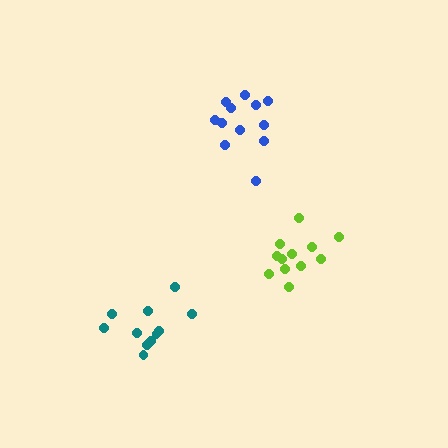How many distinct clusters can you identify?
There are 3 distinct clusters.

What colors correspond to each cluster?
The clusters are colored: lime, teal, blue.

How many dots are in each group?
Group 1: 12 dots, Group 2: 11 dots, Group 3: 12 dots (35 total).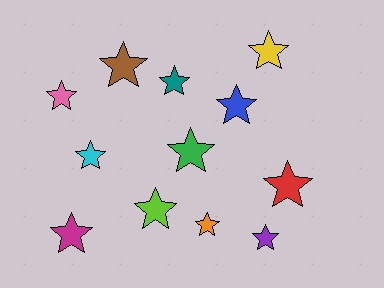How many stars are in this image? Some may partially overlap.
There are 12 stars.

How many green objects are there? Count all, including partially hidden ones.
There is 1 green object.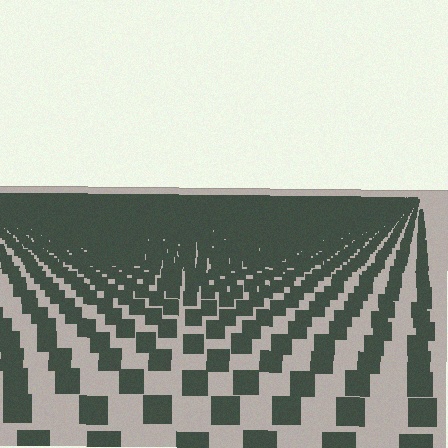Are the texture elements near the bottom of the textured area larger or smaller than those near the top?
Larger. Near the bottom, elements are closer to the viewer and appear at a bigger on-screen size.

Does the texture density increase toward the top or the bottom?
Density increases toward the top.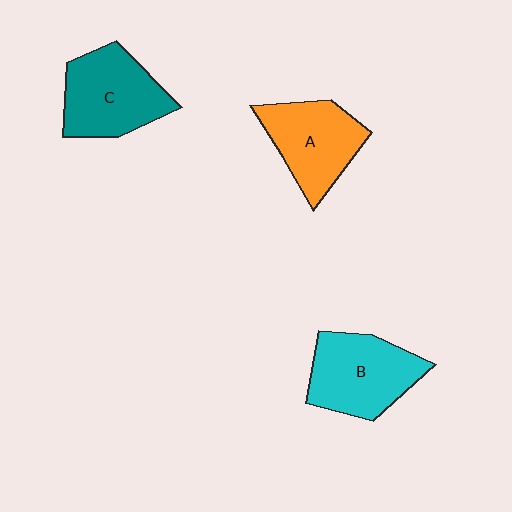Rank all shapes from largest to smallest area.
From largest to smallest: C (teal), B (cyan), A (orange).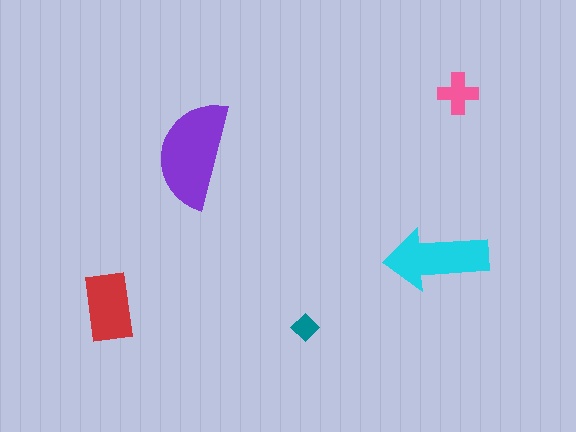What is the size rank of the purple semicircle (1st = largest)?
1st.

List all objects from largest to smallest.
The purple semicircle, the cyan arrow, the red rectangle, the pink cross, the teal diamond.